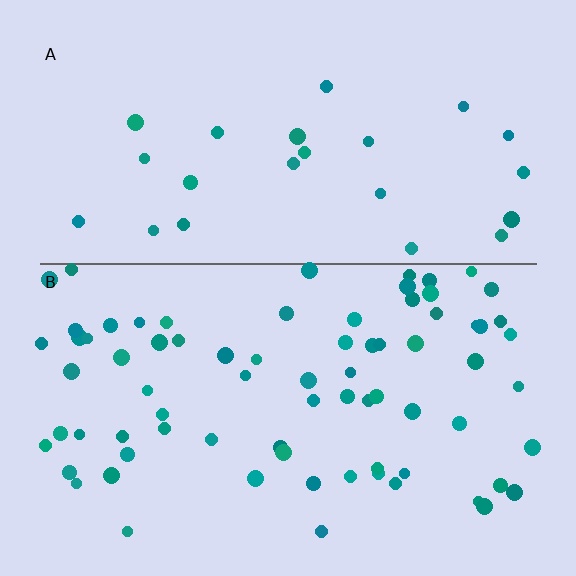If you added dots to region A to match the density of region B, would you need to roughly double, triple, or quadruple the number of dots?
Approximately triple.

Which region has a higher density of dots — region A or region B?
B (the bottom).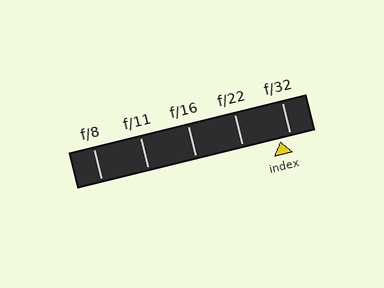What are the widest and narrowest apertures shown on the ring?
The widest aperture shown is f/8 and the narrowest is f/32.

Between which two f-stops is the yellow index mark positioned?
The index mark is between f/22 and f/32.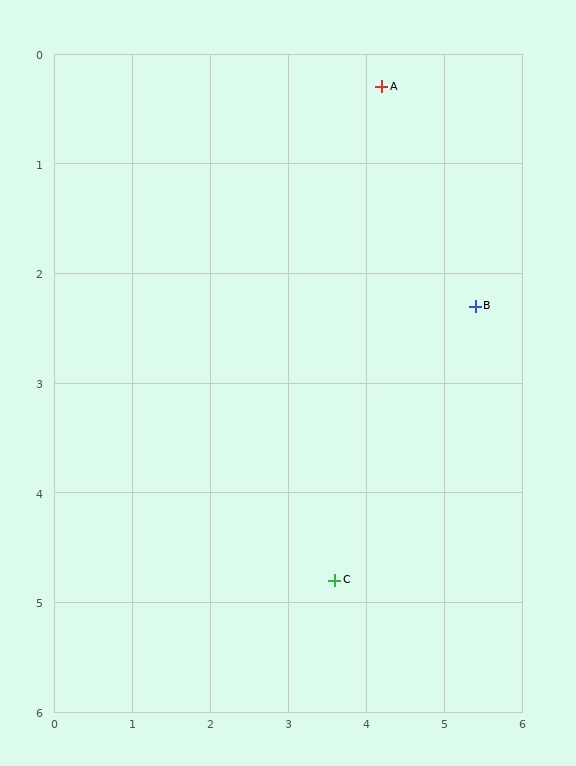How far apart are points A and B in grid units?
Points A and B are about 2.3 grid units apart.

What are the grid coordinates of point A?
Point A is at approximately (4.2, 0.3).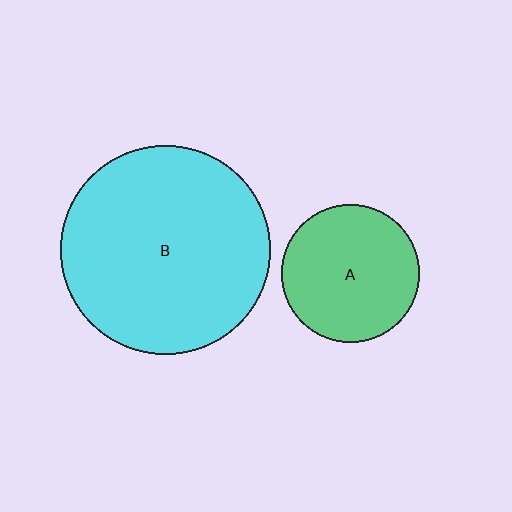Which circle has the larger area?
Circle B (cyan).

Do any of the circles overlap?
No, none of the circles overlap.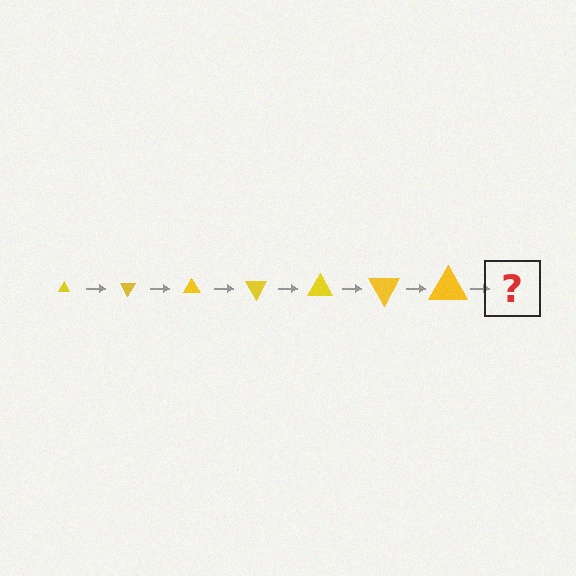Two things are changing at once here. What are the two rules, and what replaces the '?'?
The two rules are that the triangle grows larger each step and it rotates 60 degrees each step. The '?' should be a triangle, larger than the previous one and rotated 420 degrees from the start.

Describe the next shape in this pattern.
It should be a triangle, larger than the previous one and rotated 420 degrees from the start.